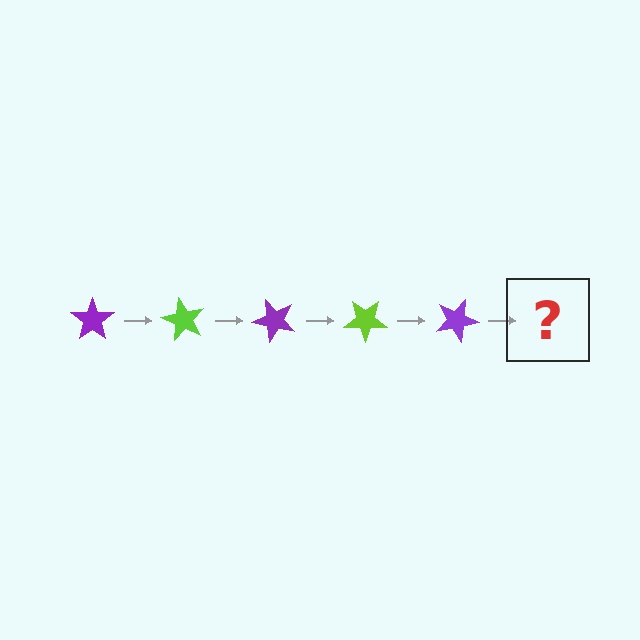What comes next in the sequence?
The next element should be a lime star, rotated 300 degrees from the start.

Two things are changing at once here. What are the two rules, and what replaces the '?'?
The two rules are that it rotates 60 degrees each step and the color cycles through purple and lime. The '?' should be a lime star, rotated 300 degrees from the start.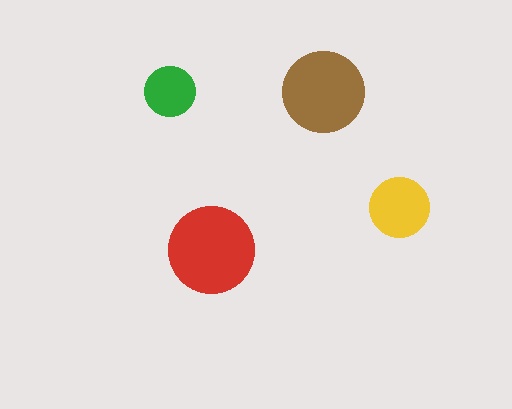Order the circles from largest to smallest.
the red one, the brown one, the yellow one, the green one.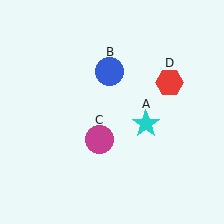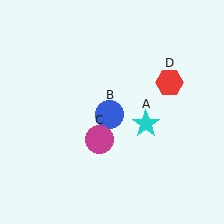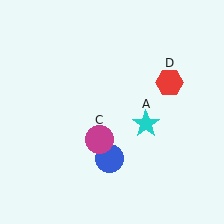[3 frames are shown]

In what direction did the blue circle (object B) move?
The blue circle (object B) moved down.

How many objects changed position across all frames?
1 object changed position: blue circle (object B).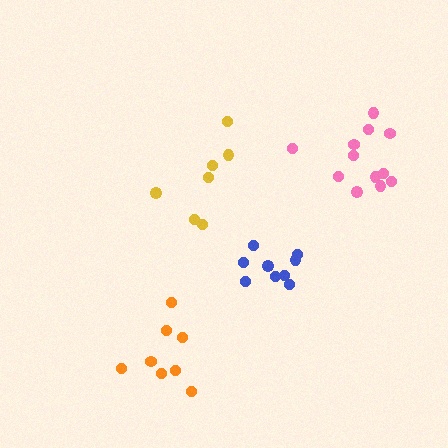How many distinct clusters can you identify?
There are 4 distinct clusters.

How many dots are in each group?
Group 1: 8 dots, Group 2: 7 dots, Group 3: 12 dots, Group 4: 9 dots (36 total).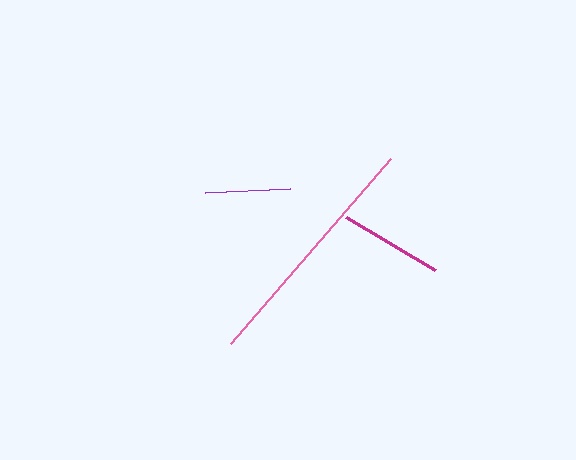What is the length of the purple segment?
The purple segment is approximately 86 pixels long.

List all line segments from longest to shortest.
From longest to shortest: pink, magenta, purple.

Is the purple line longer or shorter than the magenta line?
The magenta line is longer than the purple line.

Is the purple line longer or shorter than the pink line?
The pink line is longer than the purple line.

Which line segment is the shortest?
The purple line is the shortest at approximately 86 pixels.